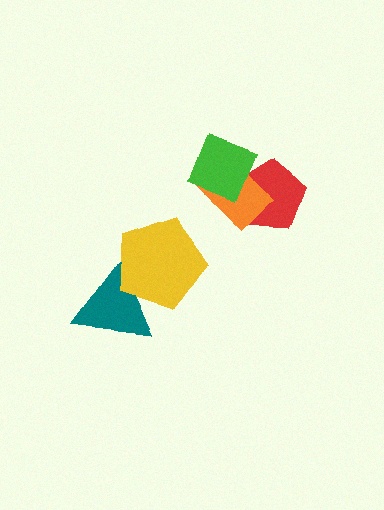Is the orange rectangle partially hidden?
Yes, it is partially covered by another shape.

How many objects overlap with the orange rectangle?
2 objects overlap with the orange rectangle.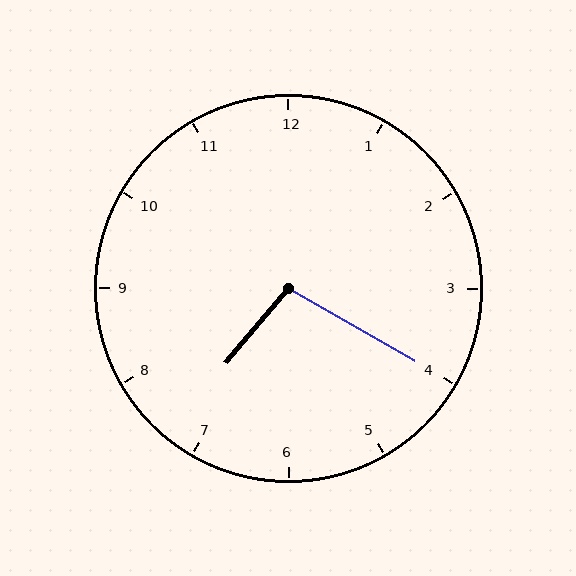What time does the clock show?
7:20.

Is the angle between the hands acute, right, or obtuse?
It is obtuse.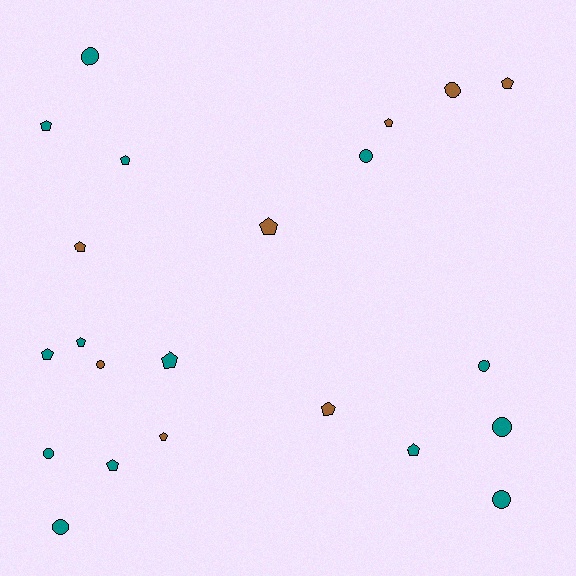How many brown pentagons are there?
There are 6 brown pentagons.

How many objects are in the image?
There are 22 objects.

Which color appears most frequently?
Teal, with 14 objects.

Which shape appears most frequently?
Pentagon, with 13 objects.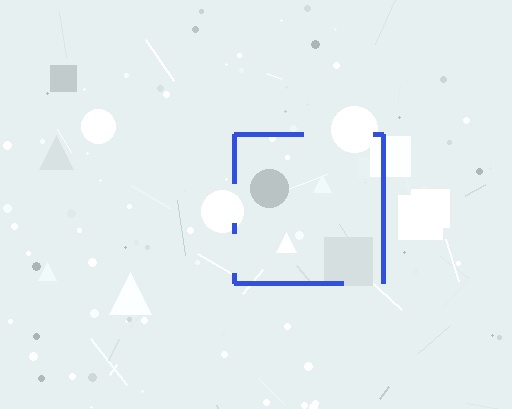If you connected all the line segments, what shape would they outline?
They would outline a square.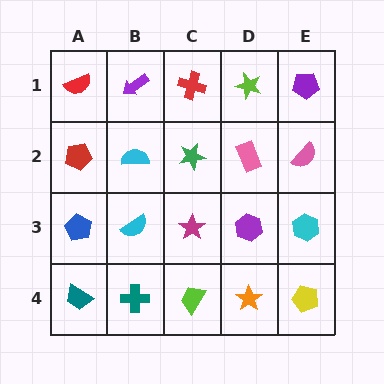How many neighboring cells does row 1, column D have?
3.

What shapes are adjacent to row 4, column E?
A cyan hexagon (row 3, column E), an orange star (row 4, column D).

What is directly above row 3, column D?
A pink rectangle.